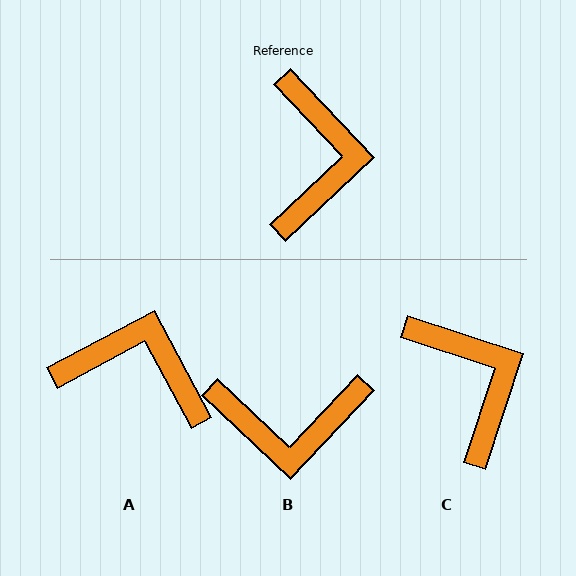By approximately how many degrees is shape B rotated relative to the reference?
Approximately 87 degrees clockwise.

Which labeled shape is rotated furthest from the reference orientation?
B, about 87 degrees away.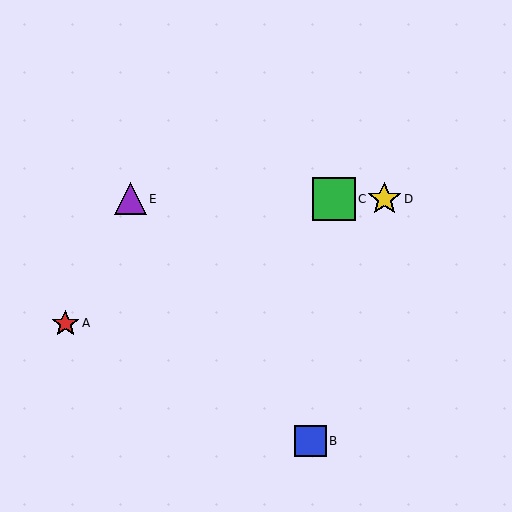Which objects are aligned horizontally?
Objects C, D, E are aligned horizontally.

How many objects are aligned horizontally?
3 objects (C, D, E) are aligned horizontally.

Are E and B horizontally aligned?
No, E is at y≈199 and B is at y≈441.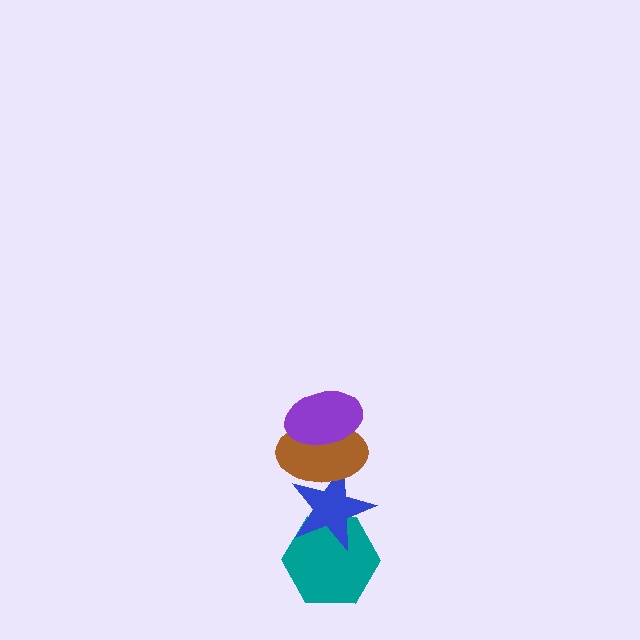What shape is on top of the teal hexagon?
The blue star is on top of the teal hexagon.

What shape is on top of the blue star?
The brown ellipse is on top of the blue star.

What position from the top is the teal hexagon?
The teal hexagon is 4th from the top.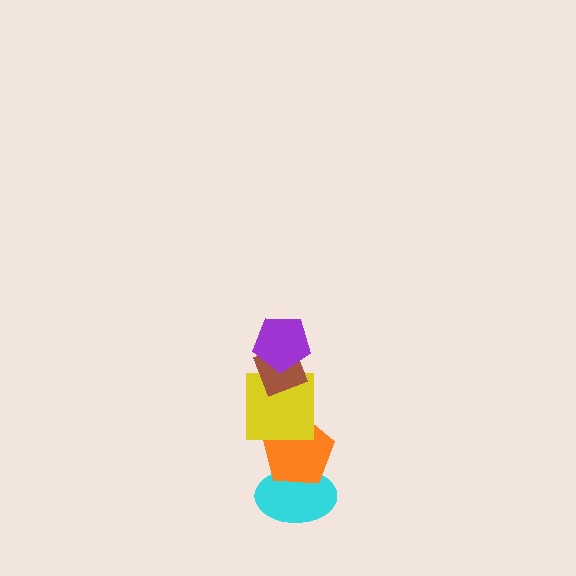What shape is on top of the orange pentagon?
The yellow square is on top of the orange pentagon.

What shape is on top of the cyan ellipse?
The orange pentagon is on top of the cyan ellipse.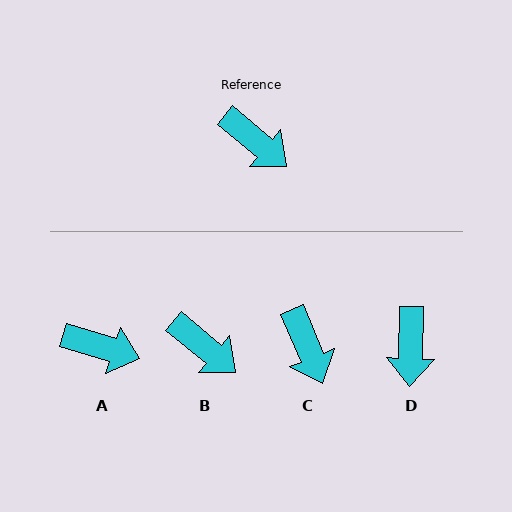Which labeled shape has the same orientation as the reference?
B.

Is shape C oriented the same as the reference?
No, it is off by about 28 degrees.